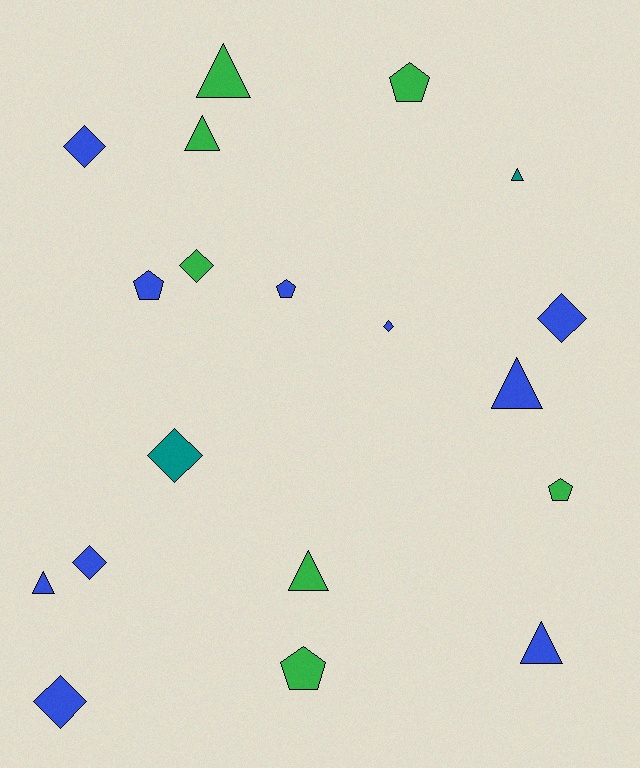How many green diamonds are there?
There is 1 green diamond.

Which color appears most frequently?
Blue, with 10 objects.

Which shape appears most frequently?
Triangle, with 7 objects.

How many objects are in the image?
There are 19 objects.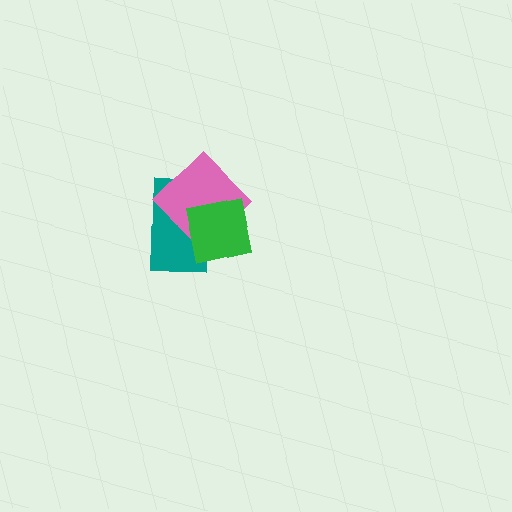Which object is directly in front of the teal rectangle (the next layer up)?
The pink diamond is directly in front of the teal rectangle.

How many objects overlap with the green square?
2 objects overlap with the green square.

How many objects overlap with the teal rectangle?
2 objects overlap with the teal rectangle.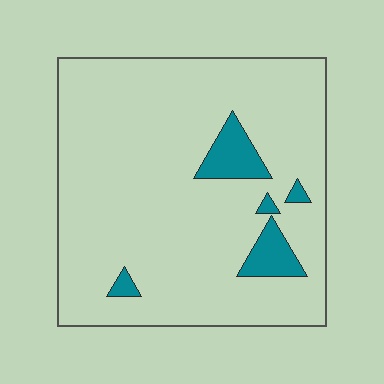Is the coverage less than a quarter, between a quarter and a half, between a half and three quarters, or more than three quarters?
Less than a quarter.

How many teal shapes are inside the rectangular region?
5.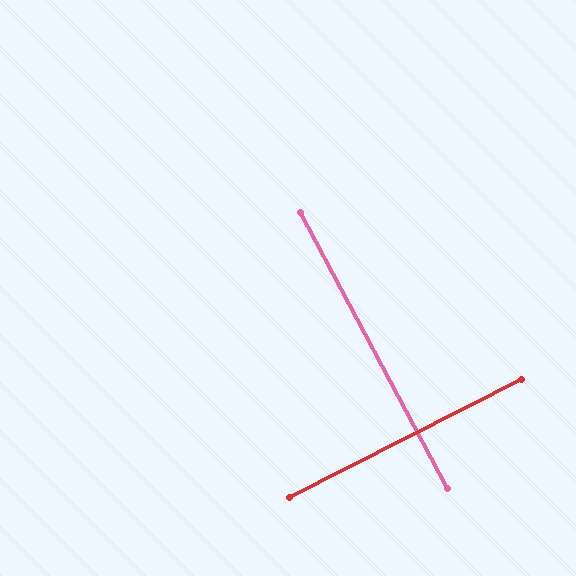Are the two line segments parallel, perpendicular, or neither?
Perpendicular — they meet at approximately 89°.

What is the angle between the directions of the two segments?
Approximately 89 degrees.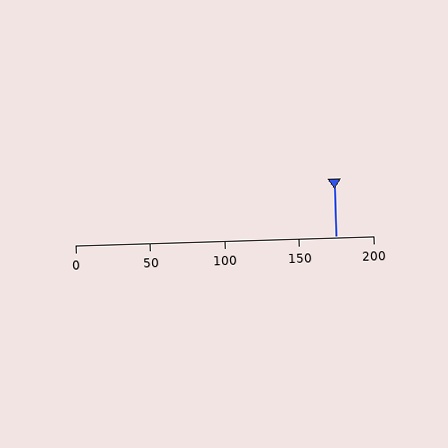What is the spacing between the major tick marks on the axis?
The major ticks are spaced 50 apart.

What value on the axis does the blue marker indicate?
The marker indicates approximately 175.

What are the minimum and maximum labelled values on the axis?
The axis runs from 0 to 200.